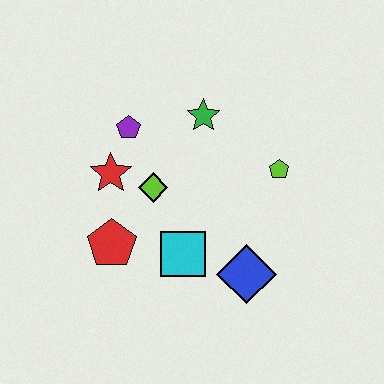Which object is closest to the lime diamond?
The red star is closest to the lime diamond.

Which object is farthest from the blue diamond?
The purple pentagon is farthest from the blue diamond.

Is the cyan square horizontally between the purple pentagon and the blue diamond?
Yes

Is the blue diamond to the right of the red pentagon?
Yes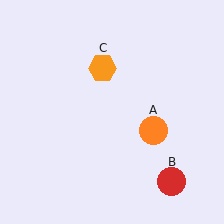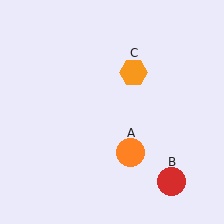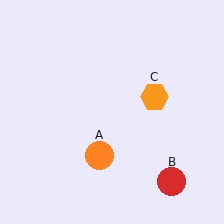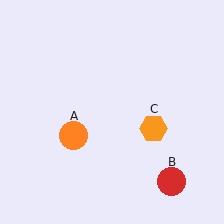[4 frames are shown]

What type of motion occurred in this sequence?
The orange circle (object A), orange hexagon (object C) rotated clockwise around the center of the scene.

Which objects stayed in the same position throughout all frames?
Red circle (object B) remained stationary.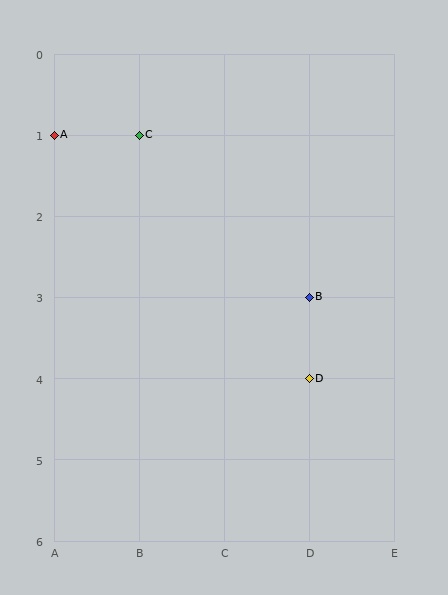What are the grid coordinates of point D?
Point D is at grid coordinates (D, 4).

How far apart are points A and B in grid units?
Points A and B are 3 columns and 2 rows apart (about 3.6 grid units diagonally).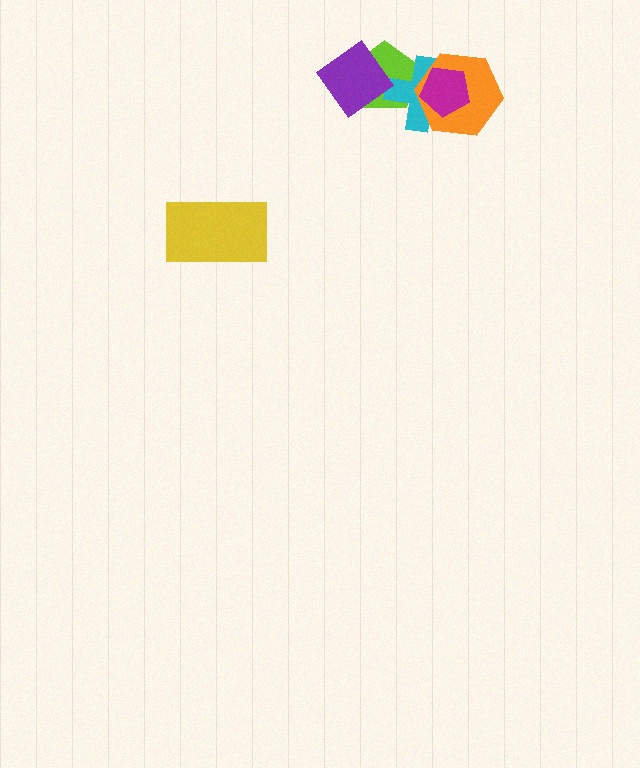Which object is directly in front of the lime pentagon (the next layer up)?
The cyan cross is directly in front of the lime pentagon.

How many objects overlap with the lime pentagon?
2 objects overlap with the lime pentagon.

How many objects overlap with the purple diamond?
1 object overlaps with the purple diamond.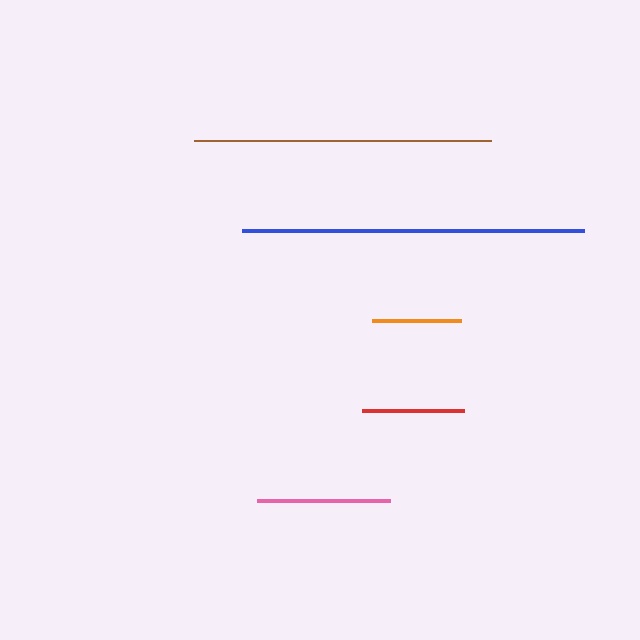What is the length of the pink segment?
The pink segment is approximately 133 pixels long.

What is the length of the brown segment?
The brown segment is approximately 297 pixels long.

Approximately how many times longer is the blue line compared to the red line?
The blue line is approximately 3.3 times the length of the red line.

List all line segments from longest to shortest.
From longest to shortest: blue, brown, pink, red, orange.